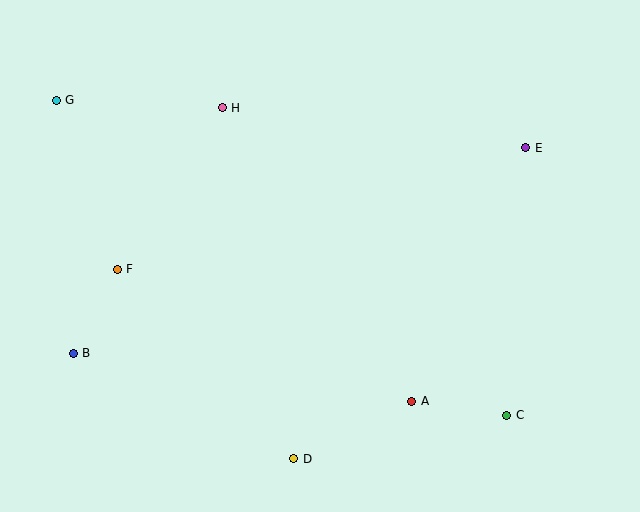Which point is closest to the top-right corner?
Point E is closest to the top-right corner.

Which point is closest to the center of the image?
Point A at (412, 401) is closest to the center.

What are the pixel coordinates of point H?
Point H is at (222, 108).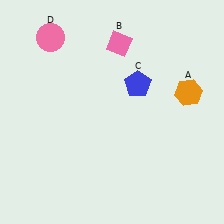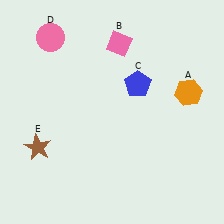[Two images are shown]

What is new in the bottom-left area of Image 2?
A brown star (E) was added in the bottom-left area of Image 2.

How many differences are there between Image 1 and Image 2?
There is 1 difference between the two images.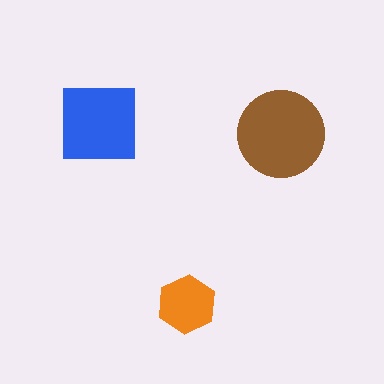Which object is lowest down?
The orange hexagon is bottommost.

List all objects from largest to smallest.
The brown circle, the blue square, the orange hexagon.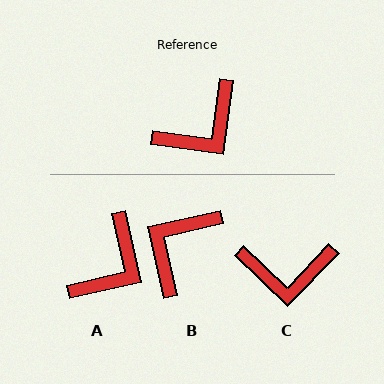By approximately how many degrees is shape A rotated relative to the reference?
Approximately 20 degrees counter-clockwise.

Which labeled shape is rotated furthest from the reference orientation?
B, about 160 degrees away.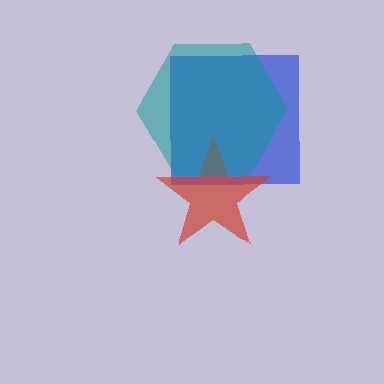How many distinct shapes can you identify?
There are 3 distinct shapes: a blue square, a red star, a teal hexagon.